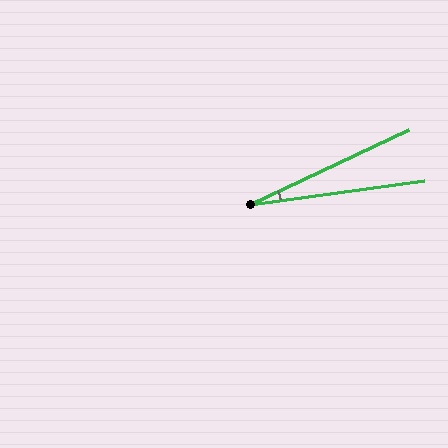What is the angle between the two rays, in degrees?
Approximately 17 degrees.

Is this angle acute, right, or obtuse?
It is acute.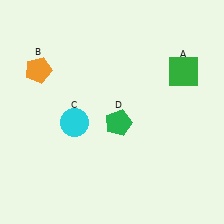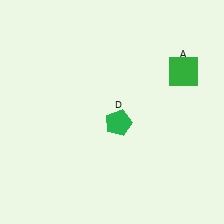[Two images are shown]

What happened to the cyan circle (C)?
The cyan circle (C) was removed in Image 2. It was in the bottom-left area of Image 1.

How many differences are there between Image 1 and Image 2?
There are 2 differences between the two images.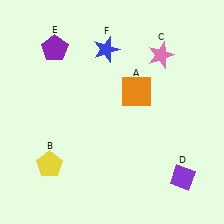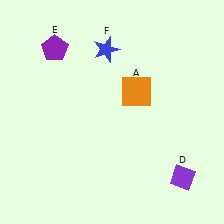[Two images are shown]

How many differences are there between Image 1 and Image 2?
There are 2 differences between the two images.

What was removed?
The yellow pentagon (B), the pink star (C) were removed in Image 2.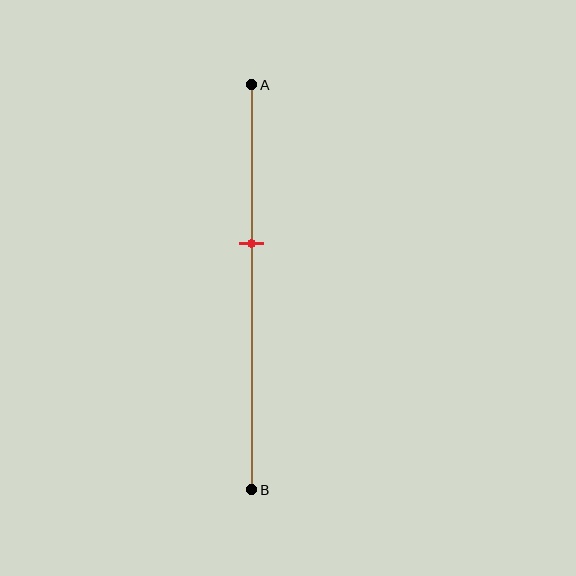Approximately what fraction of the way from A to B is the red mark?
The red mark is approximately 40% of the way from A to B.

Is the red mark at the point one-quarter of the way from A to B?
No, the mark is at about 40% from A, not at the 25% one-quarter point.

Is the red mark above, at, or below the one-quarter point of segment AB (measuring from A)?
The red mark is below the one-quarter point of segment AB.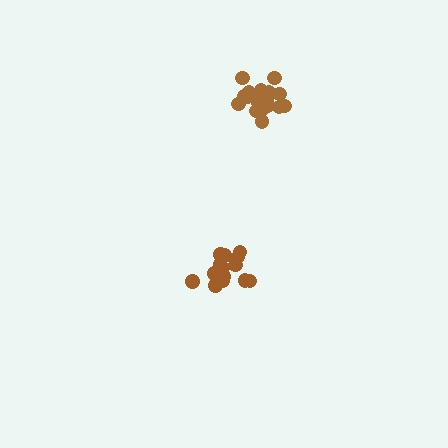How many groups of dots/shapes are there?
There are 2 groups.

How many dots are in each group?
Group 1: 18 dots, Group 2: 16 dots (34 total).